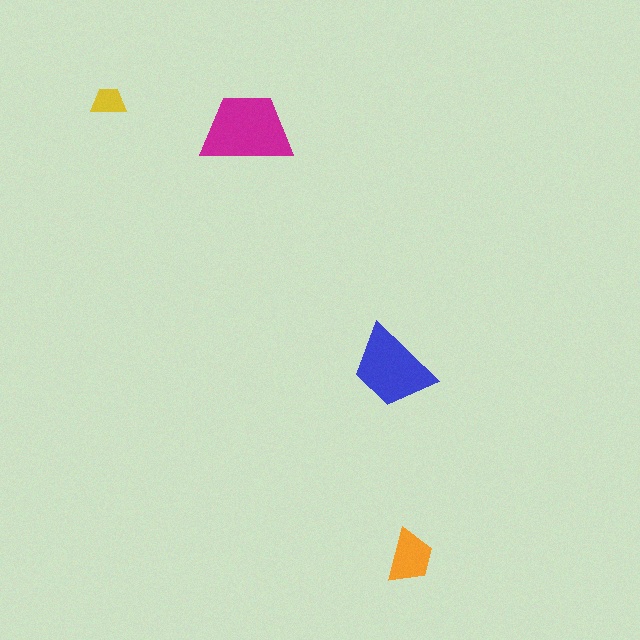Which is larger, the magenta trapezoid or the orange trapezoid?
The magenta one.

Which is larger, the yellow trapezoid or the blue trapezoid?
The blue one.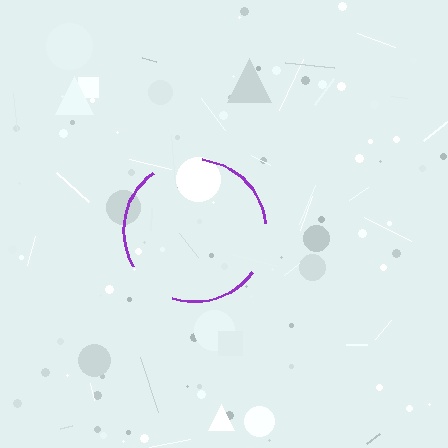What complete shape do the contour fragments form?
The contour fragments form a circle.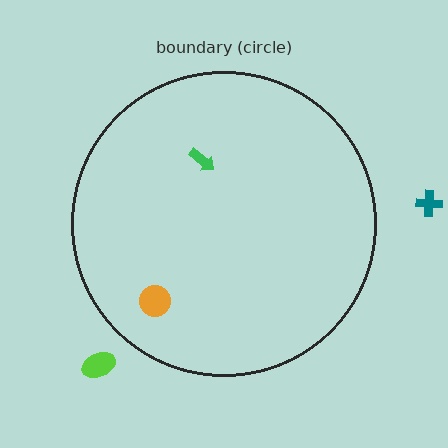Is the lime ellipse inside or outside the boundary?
Outside.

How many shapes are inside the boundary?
2 inside, 2 outside.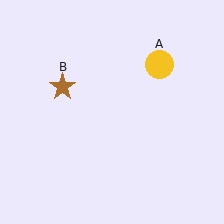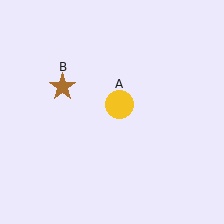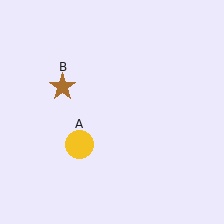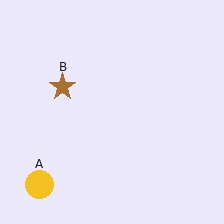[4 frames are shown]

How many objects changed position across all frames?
1 object changed position: yellow circle (object A).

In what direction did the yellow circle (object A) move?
The yellow circle (object A) moved down and to the left.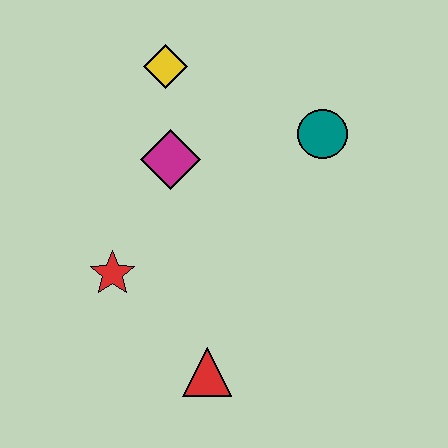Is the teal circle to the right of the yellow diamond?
Yes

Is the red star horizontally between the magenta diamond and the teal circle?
No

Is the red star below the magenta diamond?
Yes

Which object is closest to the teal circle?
The magenta diamond is closest to the teal circle.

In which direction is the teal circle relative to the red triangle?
The teal circle is above the red triangle.